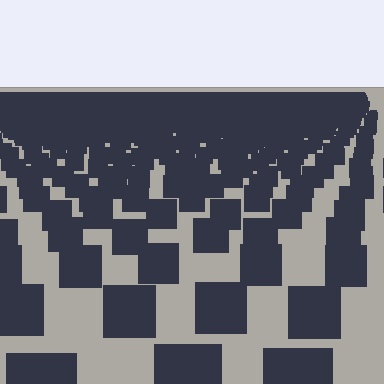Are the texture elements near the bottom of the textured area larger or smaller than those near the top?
Larger. Near the bottom, elements are closer to the viewer and appear at a bigger on-screen size.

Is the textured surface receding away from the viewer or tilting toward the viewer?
The surface is receding away from the viewer. Texture elements get smaller and denser toward the top.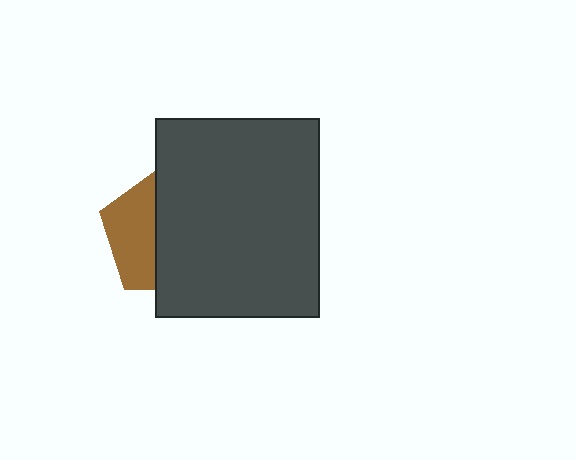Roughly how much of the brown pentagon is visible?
A small part of it is visible (roughly 39%).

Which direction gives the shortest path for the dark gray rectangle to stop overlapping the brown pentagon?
Moving right gives the shortest separation.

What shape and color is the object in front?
The object in front is a dark gray rectangle.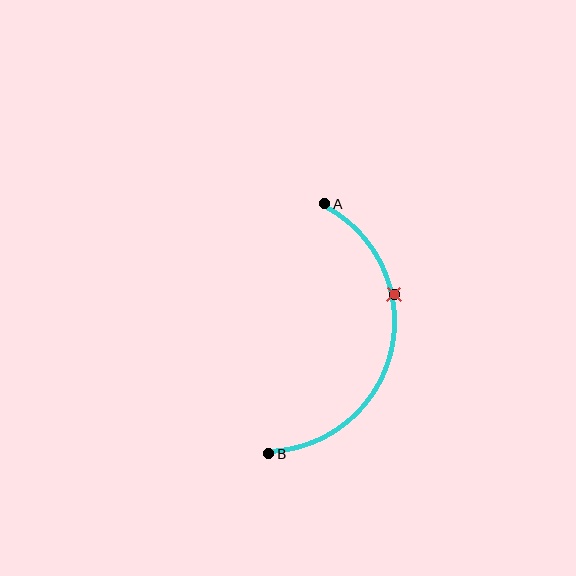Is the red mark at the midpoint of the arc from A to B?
No. The red mark lies on the arc but is closer to endpoint A. The arc midpoint would be at the point on the curve equidistant along the arc from both A and B.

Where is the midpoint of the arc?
The arc midpoint is the point on the curve farthest from the straight line joining A and B. It sits to the right of that line.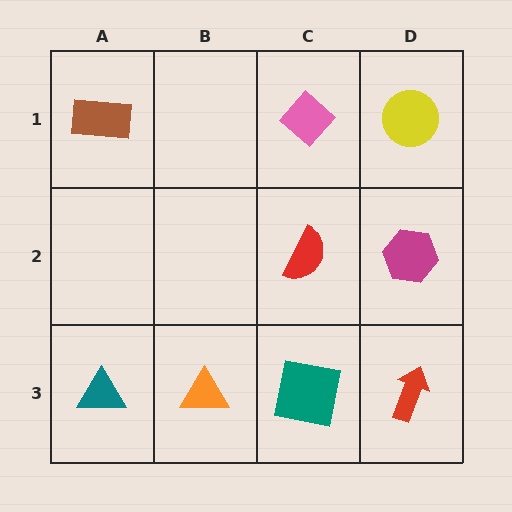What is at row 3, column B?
An orange triangle.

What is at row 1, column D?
A yellow circle.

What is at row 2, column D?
A magenta hexagon.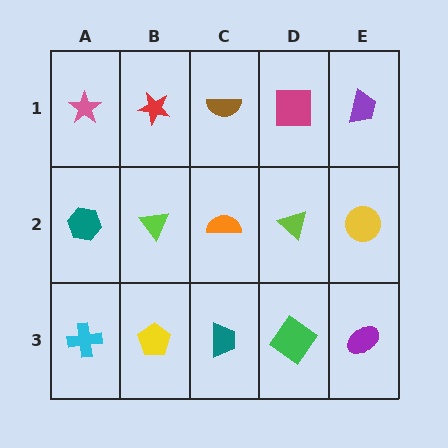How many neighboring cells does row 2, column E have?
3.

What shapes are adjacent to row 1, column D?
A lime triangle (row 2, column D), a brown semicircle (row 1, column C), a purple trapezoid (row 1, column E).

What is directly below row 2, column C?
A teal trapezoid.